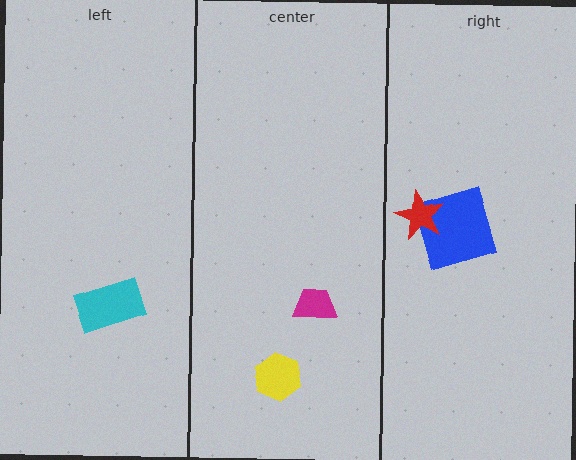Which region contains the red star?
The right region.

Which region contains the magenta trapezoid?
The center region.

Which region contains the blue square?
The right region.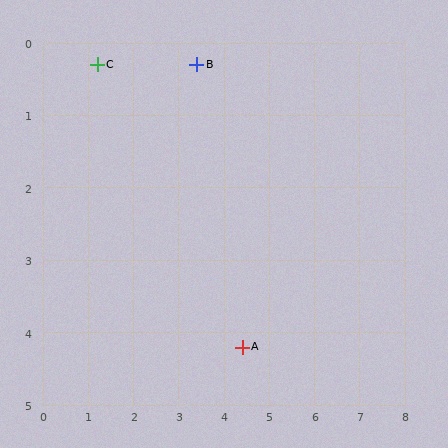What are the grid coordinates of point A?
Point A is at approximately (4.4, 4.2).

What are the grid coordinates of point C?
Point C is at approximately (1.2, 0.3).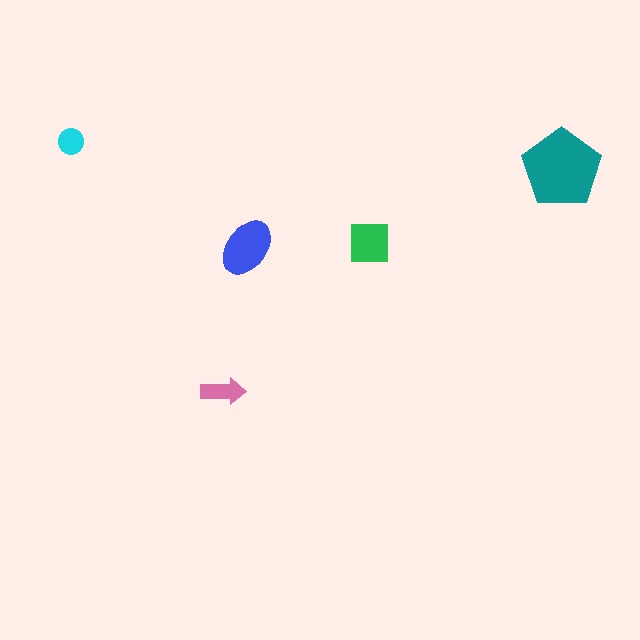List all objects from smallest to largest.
The cyan circle, the pink arrow, the green square, the blue ellipse, the teal pentagon.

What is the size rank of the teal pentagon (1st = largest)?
1st.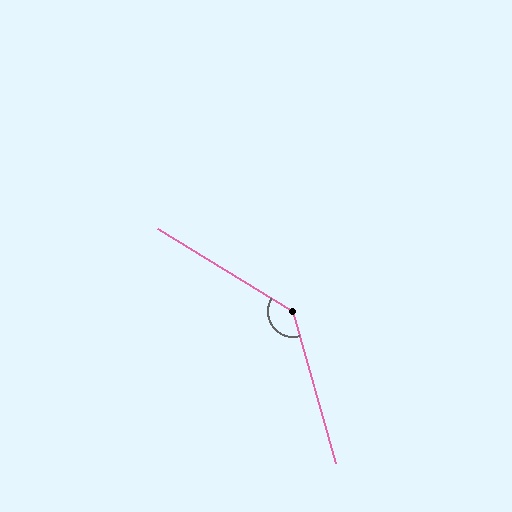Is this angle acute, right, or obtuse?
It is obtuse.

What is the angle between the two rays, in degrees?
Approximately 137 degrees.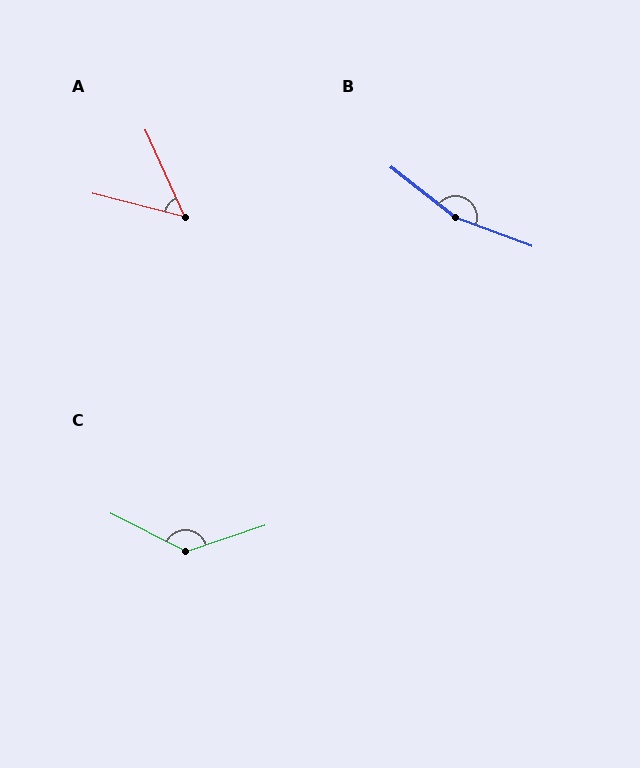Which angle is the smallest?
A, at approximately 52 degrees.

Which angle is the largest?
B, at approximately 163 degrees.